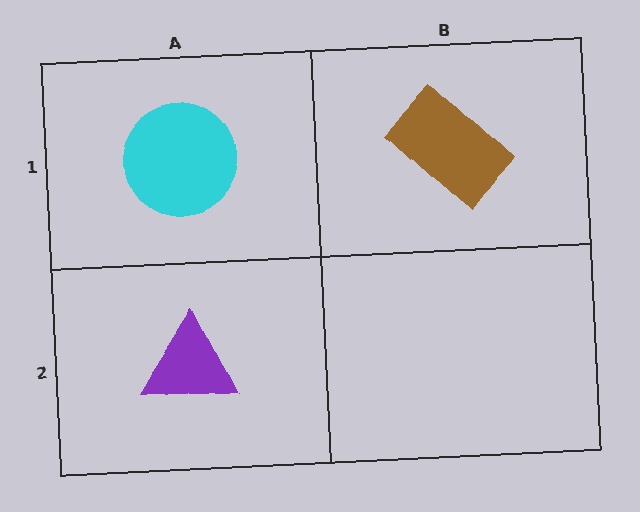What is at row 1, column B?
A brown rectangle.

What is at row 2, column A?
A purple triangle.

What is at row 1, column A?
A cyan circle.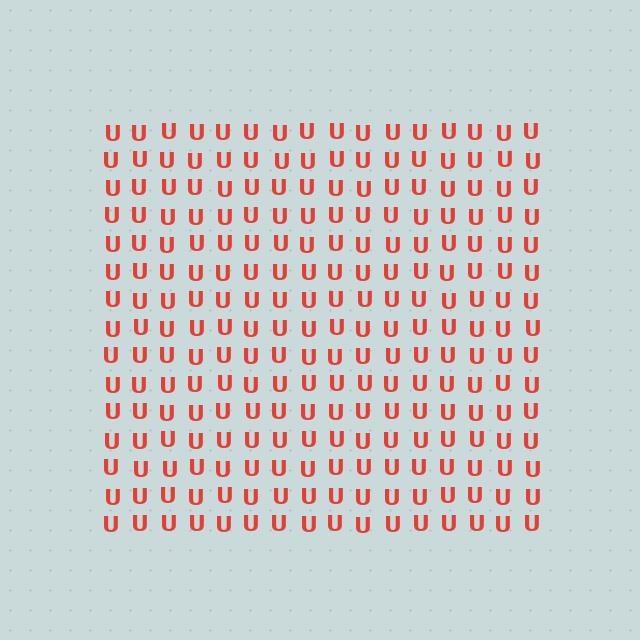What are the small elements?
The small elements are letter U's.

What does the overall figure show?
The overall figure shows a square.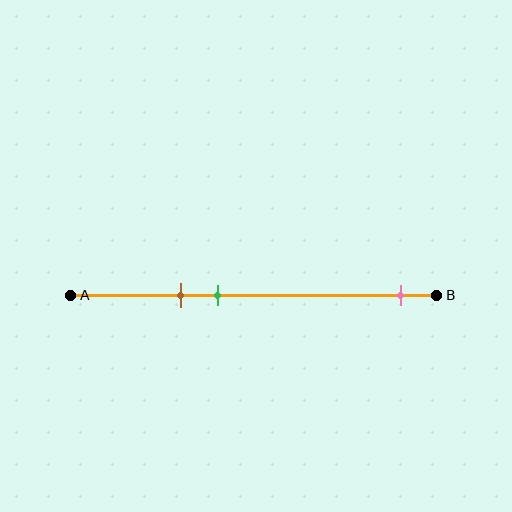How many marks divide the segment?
There are 3 marks dividing the segment.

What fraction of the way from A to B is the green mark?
The green mark is approximately 40% (0.4) of the way from A to B.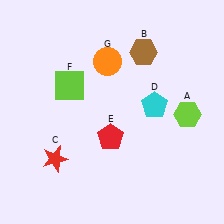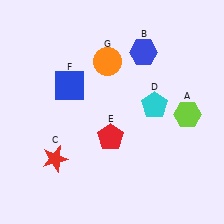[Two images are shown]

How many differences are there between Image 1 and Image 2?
There are 2 differences between the two images.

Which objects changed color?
B changed from brown to blue. F changed from lime to blue.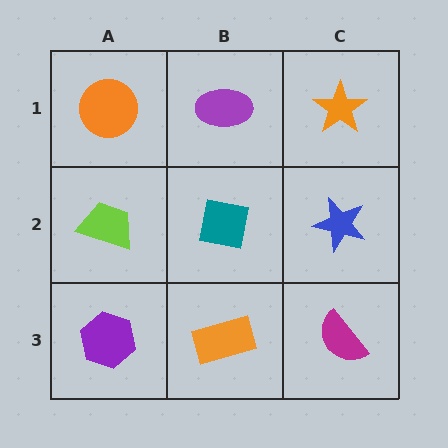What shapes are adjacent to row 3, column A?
A lime trapezoid (row 2, column A), an orange rectangle (row 3, column B).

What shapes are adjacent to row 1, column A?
A lime trapezoid (row 2, column A), a purple ellipse (row 1, column B).